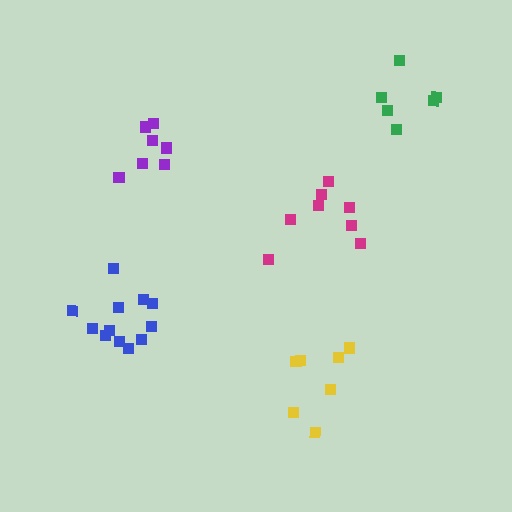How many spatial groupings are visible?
There are 5 spatial groupings.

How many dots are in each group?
Group 1: 12 dots, Group 2: 7 dots, Group 3: 7 dots, Group 4: 6 dots, Group 5: 8 dots (40 total).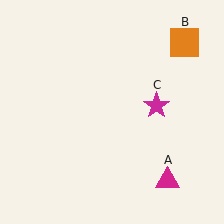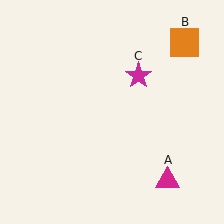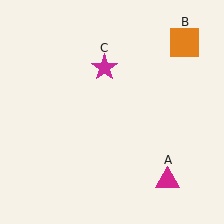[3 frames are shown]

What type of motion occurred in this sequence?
The magenta star (object C) rotated counterclockwise around the center of the scene.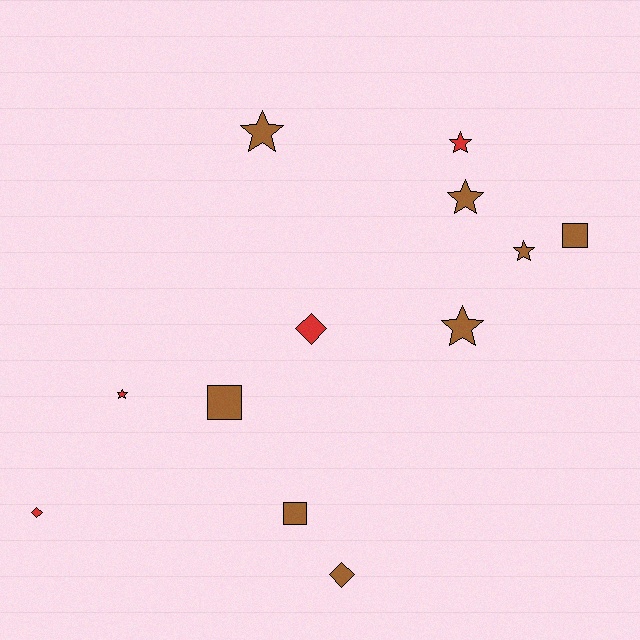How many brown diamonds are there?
There is 1 brown diamond.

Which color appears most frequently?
Brown, with 8 objects.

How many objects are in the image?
There are 12 objects.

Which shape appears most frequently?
Star, with 6 objects.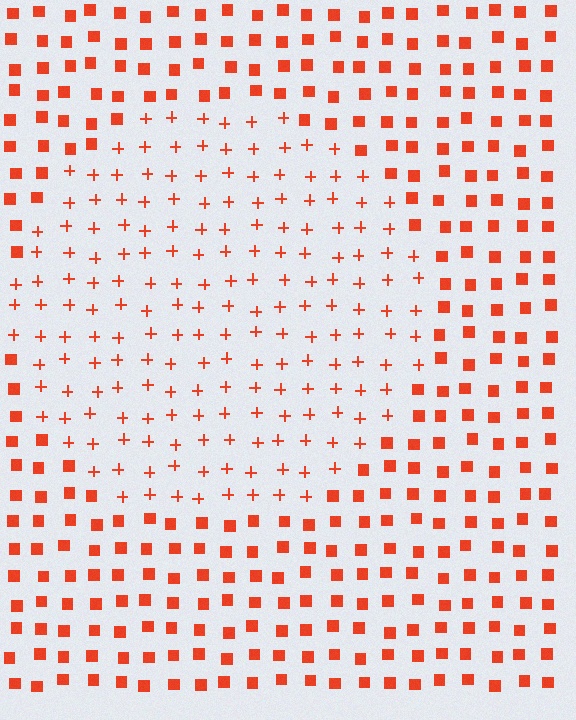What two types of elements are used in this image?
The image uses plus signs inside the circle region and squares outside it.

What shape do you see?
I see a circle.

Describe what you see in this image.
The image is filled with small red elements arranged in a uniform grid. A circle-shaped region contains plus signs, while the surrounding area contains squares. The boundary is defined purely by the change in element shape.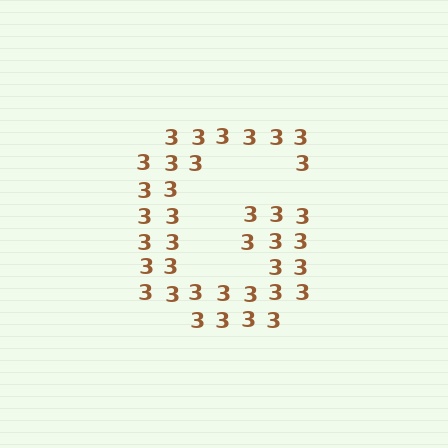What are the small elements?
The small elements are digit 3's.